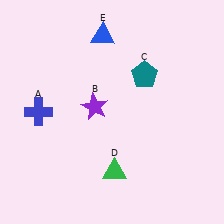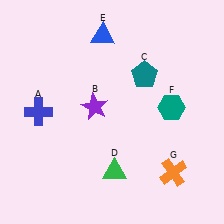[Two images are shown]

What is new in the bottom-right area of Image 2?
An orange cross (G) was added in the bottom-right area of Image 2.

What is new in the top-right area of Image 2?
A teal hexagon (F) was added in the top-right area of Image 2.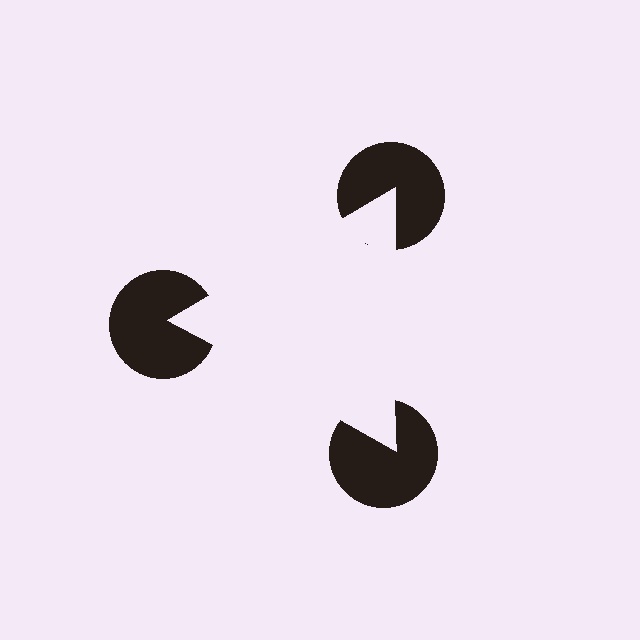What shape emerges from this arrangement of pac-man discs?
An illusory triangle — its edges are inferred from the aligned wedge cuts in the pac-man discs, not physically drawn.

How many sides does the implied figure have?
3 sides.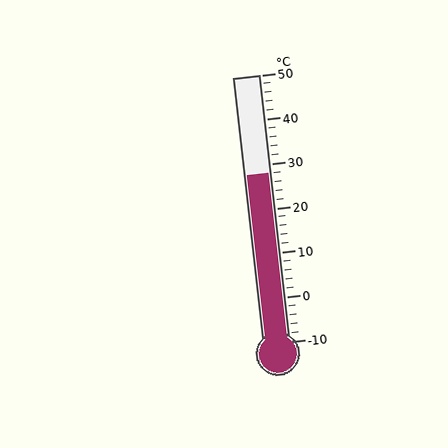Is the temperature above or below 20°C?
The temperature is above 20°C.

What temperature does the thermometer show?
The thermometer shows approximately 28°C.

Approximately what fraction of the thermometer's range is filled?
The thermometer is filled to approximately 65% of its range.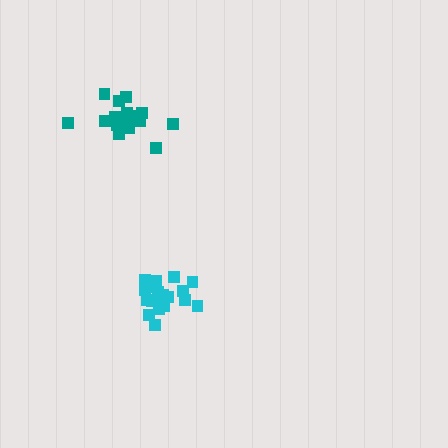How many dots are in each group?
Group 1: 18 dots, Group 2: 16 dots (34 total).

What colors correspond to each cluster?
The clusters are colored: cyan, teal.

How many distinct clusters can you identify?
There are 2 distinct clusters.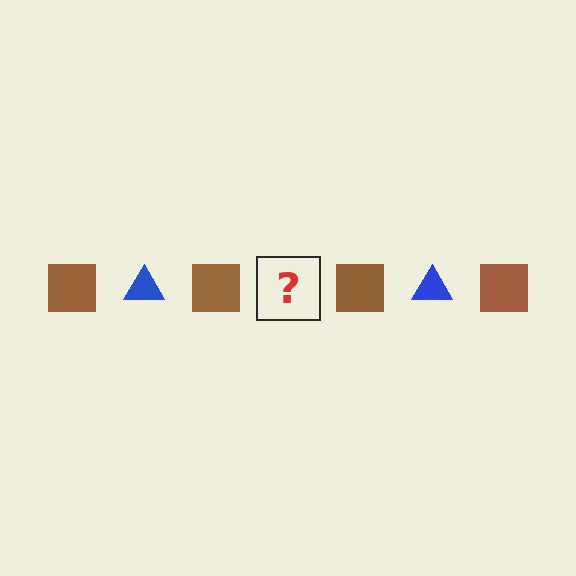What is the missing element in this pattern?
The missing element is a blue triangle.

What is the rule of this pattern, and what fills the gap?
The rule is that the pattern alternates between brown square and blue triangle. The gap should be filled with a blue triangle.